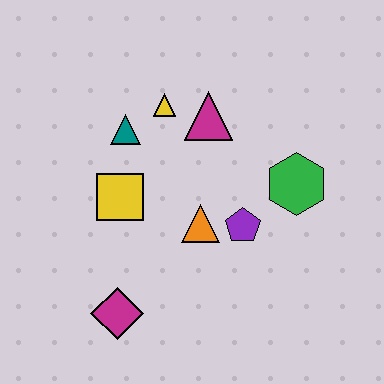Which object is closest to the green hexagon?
The purple pentagon is closest to the green hexagon.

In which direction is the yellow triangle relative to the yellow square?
The yellow triangle is above the yellow square.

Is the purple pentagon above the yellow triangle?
No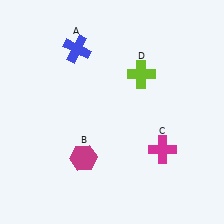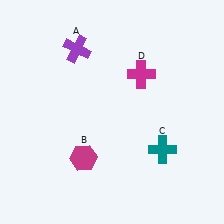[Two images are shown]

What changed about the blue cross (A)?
In Image 1, A is blue. In Image 2, it changed to purple.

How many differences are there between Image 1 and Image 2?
There are 3 differences between the two images.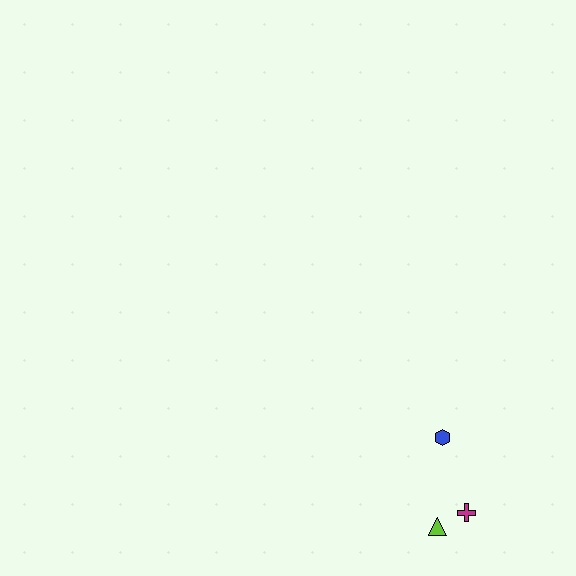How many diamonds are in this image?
There are no diamonds.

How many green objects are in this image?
There are no green objects.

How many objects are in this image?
There are 3 objects.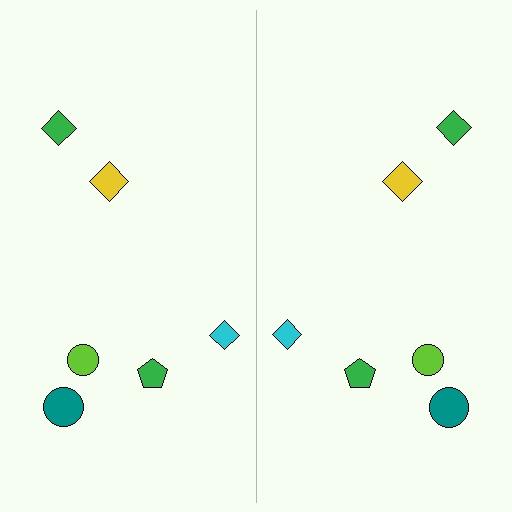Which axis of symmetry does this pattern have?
The pattern has a vertical axis of symmetry running through the center of the image.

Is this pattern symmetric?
Yes, this pattern has bilateral (reflection) symmetry.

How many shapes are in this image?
There are 12 shapes in this image.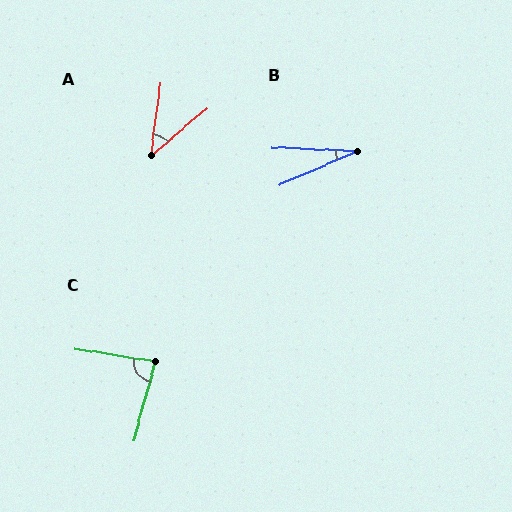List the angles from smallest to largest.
B (26°), A (42°), C (84°).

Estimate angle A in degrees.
Approximately 42 degrees.